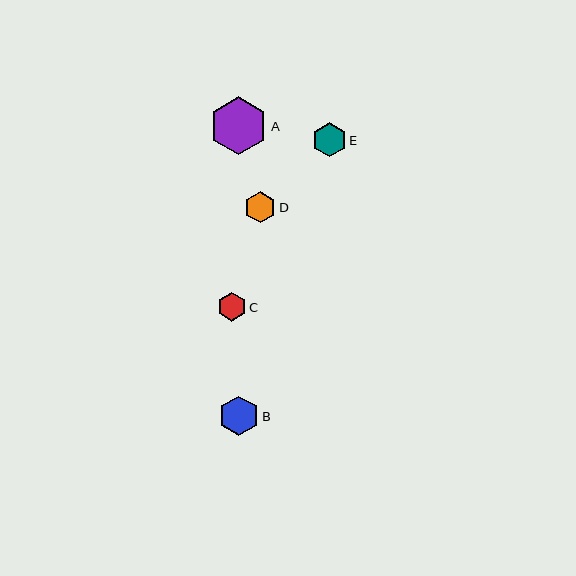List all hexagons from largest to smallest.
From largest to smallest: A, B, E, D, C.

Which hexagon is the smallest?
Hexagon C is the smallest with a size of approximately 29 pixels.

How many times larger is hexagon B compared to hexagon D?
Hexagon B is approximately 1.3 times the size of hexagon D.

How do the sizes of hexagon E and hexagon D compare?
Hexagon E and hexagon D are approximately the same size.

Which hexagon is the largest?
Hexagon A is the largest with a size of approximately 58 pixels.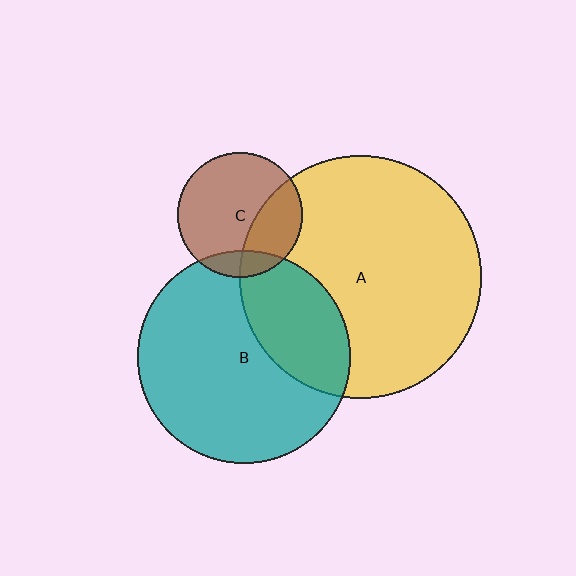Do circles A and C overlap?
Yes.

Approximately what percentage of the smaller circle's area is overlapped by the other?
Approximately 30%.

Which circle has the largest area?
Circle A (yellow).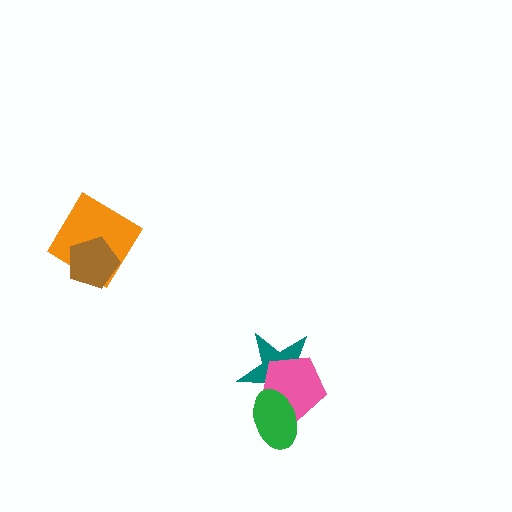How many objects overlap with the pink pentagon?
2 objects overlap with the pink pentagon.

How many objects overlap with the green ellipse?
2 objects overlap with the green ellipse.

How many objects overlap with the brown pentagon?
1 object overlaps with the brown pentagon.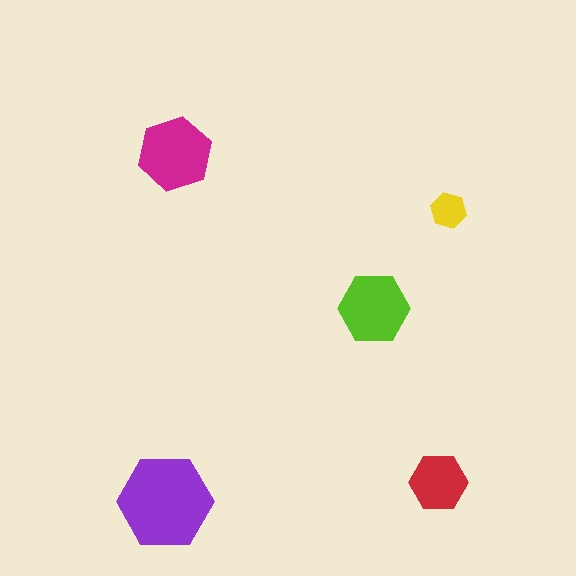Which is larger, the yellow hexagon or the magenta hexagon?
The magenta one.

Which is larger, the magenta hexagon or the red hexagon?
The magenta one.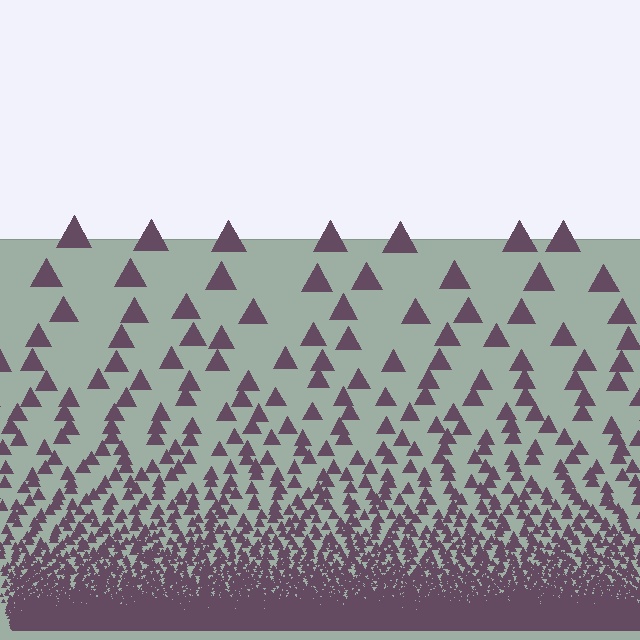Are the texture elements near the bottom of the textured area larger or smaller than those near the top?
Smaller. The gradient is inverted — elements near the bottom are smaller and denser.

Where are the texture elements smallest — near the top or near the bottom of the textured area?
Near the bottom.